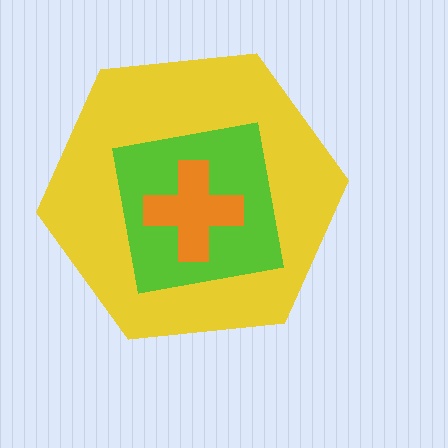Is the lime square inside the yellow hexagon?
Yes.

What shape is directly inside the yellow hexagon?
The lime square.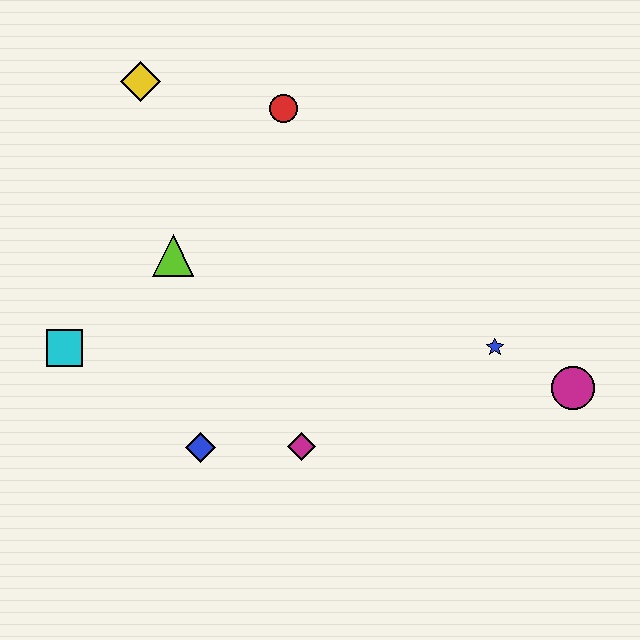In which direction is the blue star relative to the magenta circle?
The blue star is to the left of the magenta circle.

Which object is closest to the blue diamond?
The magenta diamond is closest to the blue diamond.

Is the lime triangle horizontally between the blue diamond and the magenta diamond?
No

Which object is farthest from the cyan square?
The magenta circle is farthest from the cyan square.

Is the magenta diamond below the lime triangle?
Yes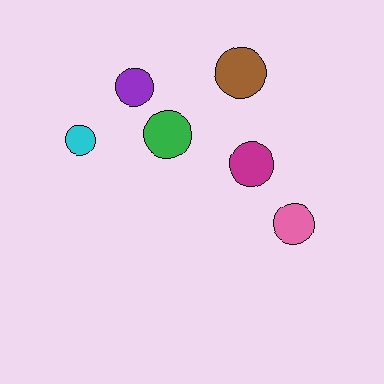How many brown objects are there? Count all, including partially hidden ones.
There is 1 brown object.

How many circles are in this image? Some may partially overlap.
There are 6 circles.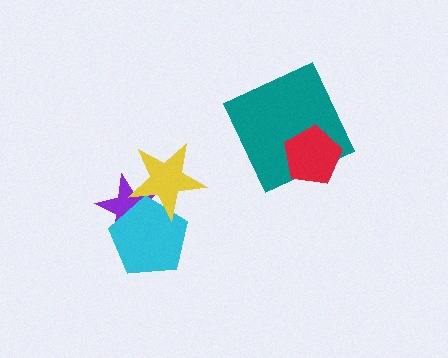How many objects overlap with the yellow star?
2 objects overlap with the yellow star.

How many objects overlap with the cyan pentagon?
2 objects overlap with the cyan pentagon.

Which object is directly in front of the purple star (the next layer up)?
The cyan pentagon is directly in front of the purple star.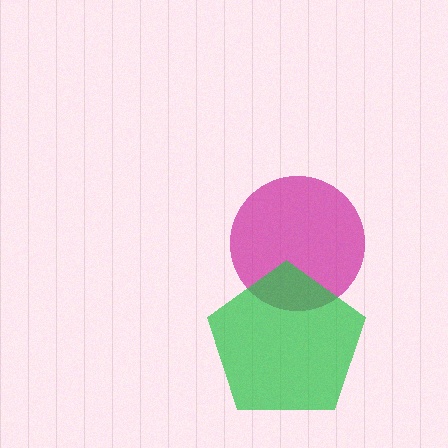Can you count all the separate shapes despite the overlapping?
Yes, there are 2 separate shapes.